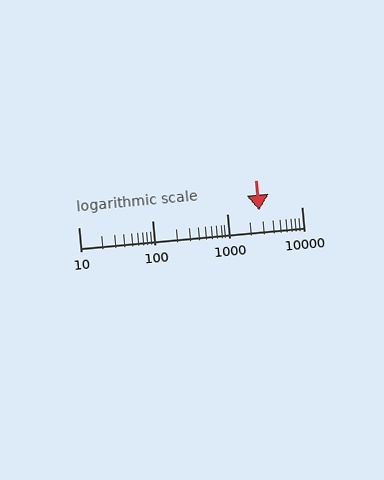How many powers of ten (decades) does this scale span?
The scale spans 3 decades, from 10 to 10000.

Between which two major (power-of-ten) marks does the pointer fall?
The pointer is between 1000 and 10000.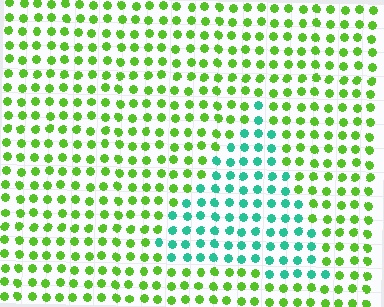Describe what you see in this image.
The image is filled with small lime elements in a uniform arrangement. A triangle-shaped region is visible where the elements are tinted to a slightly different hue, forming a subtle color boundary.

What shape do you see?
I see a triangle.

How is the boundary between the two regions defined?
The boundary is defined purely by a slight shift in hue (about 61 degrees). Spacing, size, and orientation are identical on both sides.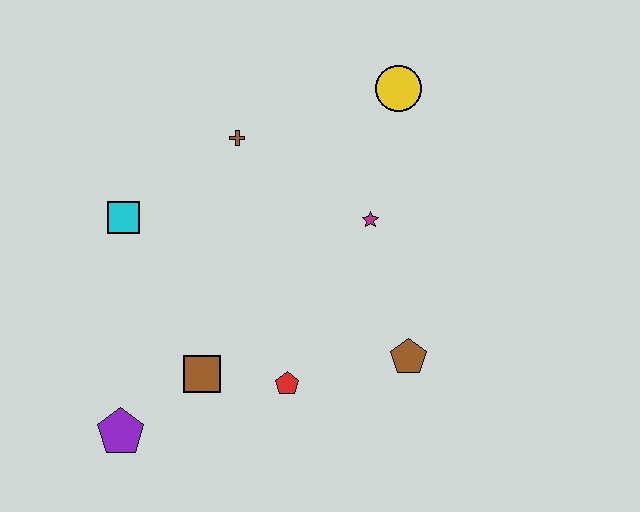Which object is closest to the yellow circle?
The magenta star is closest to the yellow circle.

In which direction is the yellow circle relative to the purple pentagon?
The yellow circle is above the purple pentagon.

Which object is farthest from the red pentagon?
The yellow circle is farthest from the red pentagon.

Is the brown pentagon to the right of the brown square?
Yes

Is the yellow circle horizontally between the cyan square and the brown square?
No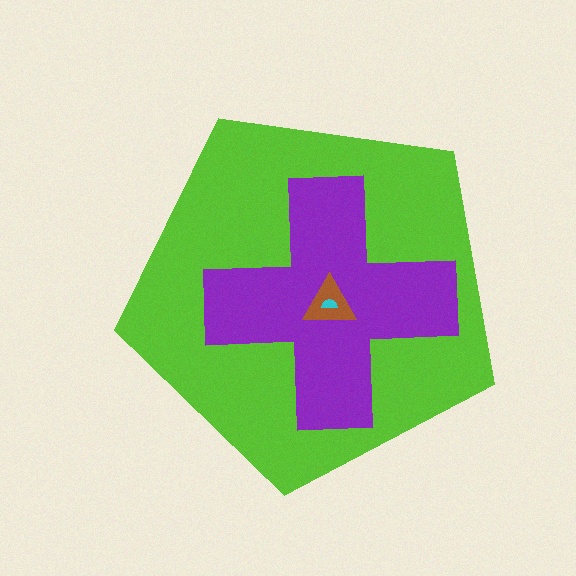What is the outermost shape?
The lime pentagon.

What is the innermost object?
The cyan semicircle.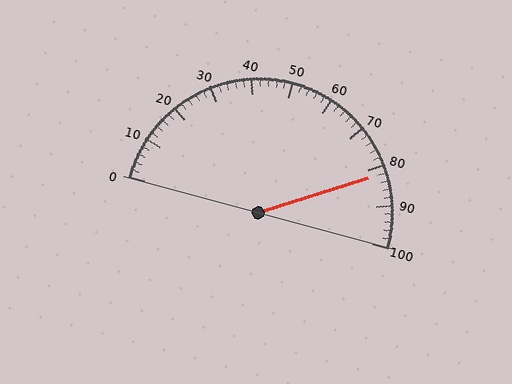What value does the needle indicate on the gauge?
The needle indicates approximately 82.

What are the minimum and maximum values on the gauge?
The gauge ranges from 0 to 100.